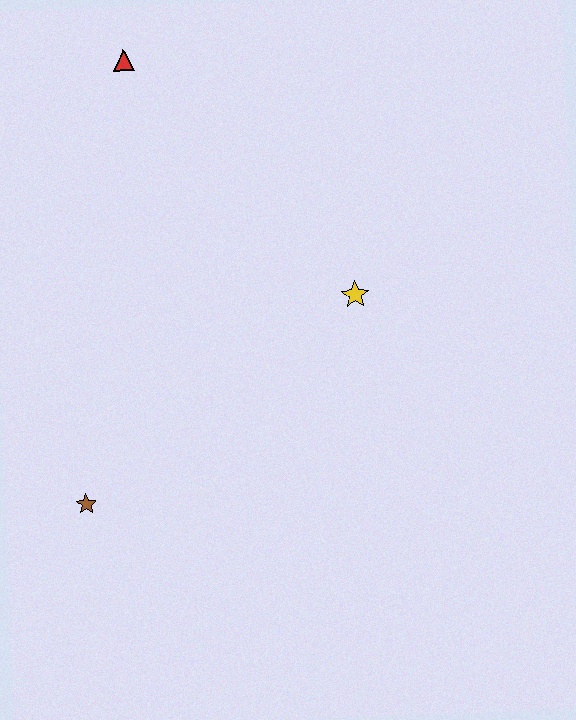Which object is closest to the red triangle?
The yellow star is closest to the red triangle.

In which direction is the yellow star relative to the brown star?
The yellow star is to the right of the brown star.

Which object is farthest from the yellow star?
The brown star is farthest from the yellow star.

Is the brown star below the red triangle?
Yes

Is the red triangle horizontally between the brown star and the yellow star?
Yes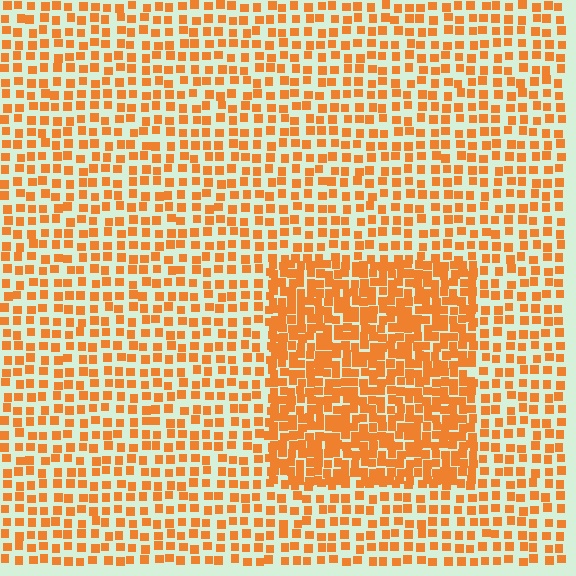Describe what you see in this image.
The image contains small orange elements arranged at two different densities. A rectangle-shaped region is visible where the elements are more densely packed than the surrounding area.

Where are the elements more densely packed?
The elements are more densely packed inside the rectangle boundary.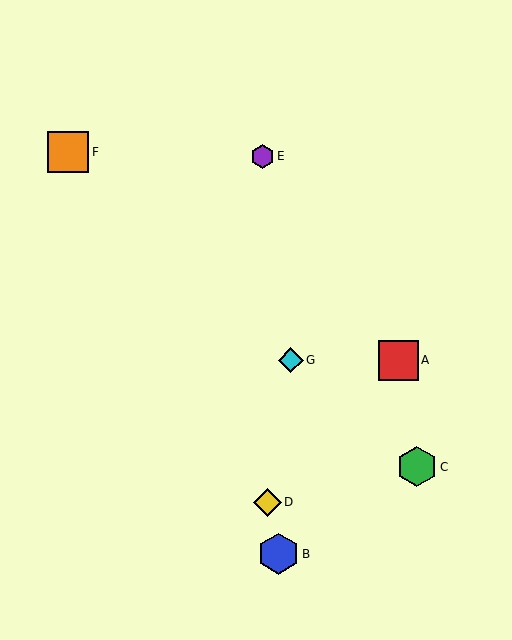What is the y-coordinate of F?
Object F is at y≈152.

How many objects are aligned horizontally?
2 objects (A, G) are aligned horizontally.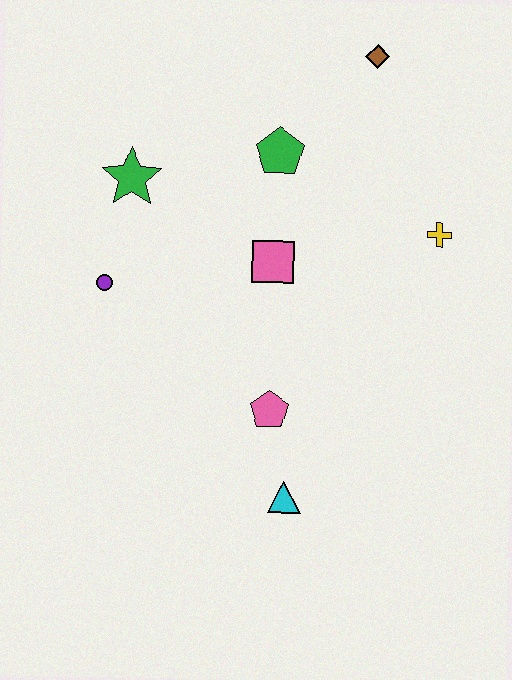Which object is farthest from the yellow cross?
The purple circle is farthest from the yellow cross.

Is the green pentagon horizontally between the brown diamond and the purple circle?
Yes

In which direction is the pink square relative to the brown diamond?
The pink square is below the brown diamond.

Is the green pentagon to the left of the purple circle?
No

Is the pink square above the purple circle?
Yes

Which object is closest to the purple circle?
The green star is closest to the purple circle.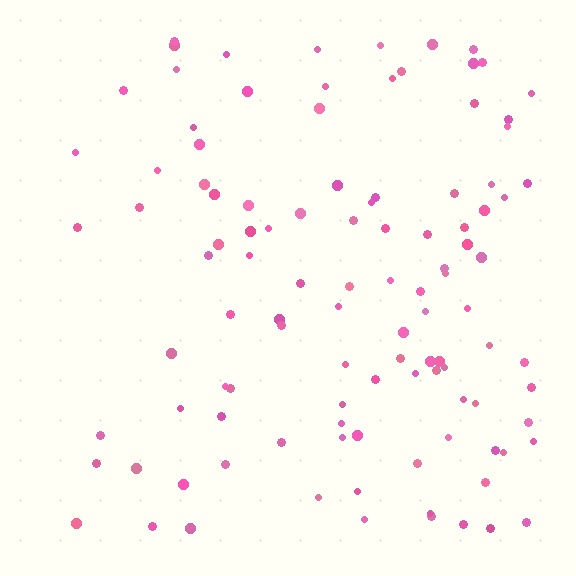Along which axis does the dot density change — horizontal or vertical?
Horizontal.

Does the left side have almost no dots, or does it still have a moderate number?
Still a moderate number, just noticeably fewer than the right.